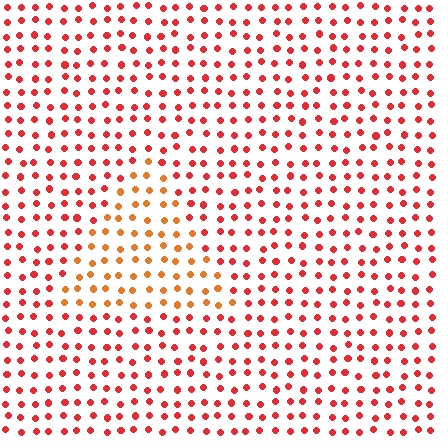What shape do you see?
I see a triangle.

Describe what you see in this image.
The image is filled with small red elements in a uniform arrangement. A triangle-shaped region is visible where the elements are tinted to a slightly different hue, forming a subtle color boundary.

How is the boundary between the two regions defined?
The boundary is defined purely by a slight shift in hue (about 30 degrees). Spacing, size, and orientation are identical on both sides.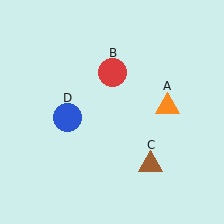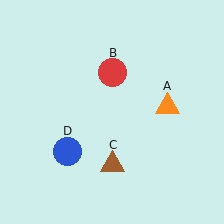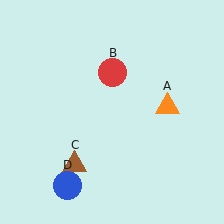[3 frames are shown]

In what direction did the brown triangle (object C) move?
The brown triangle (object C) moved left.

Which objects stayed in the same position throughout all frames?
Orange triangle (object A) and red circle (object B) remained stationary.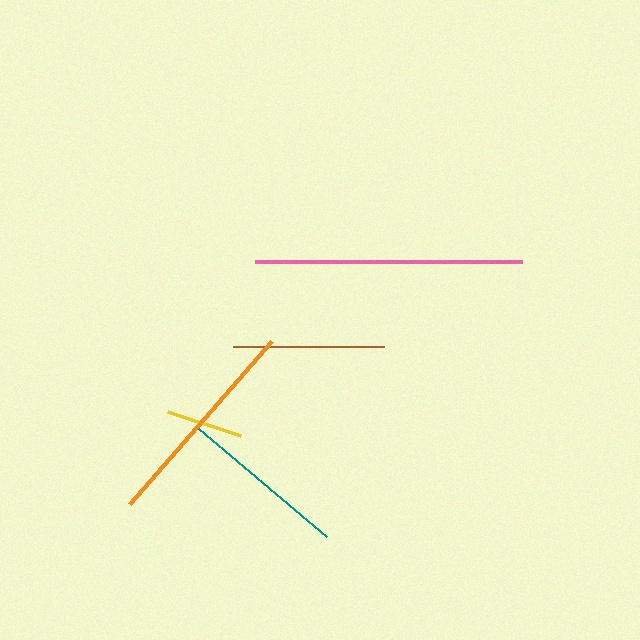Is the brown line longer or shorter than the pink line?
The pink line is longer than the brown line.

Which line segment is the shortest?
The yellow line is the shortest at approximately 77 pixels.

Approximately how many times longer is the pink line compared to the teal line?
The pink line is approximately 1.6 times the length of the teal line.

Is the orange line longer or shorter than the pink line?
The pink line is longer than the orange line.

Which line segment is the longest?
The pink line is the longest at approximately 267 pixels.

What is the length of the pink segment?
The pink segment is approximately 267 pixels long.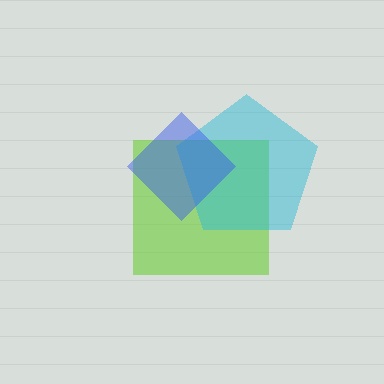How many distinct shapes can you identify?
There are 3 distinct shapes: a lime square, a cyan pentagon, a blue diamond.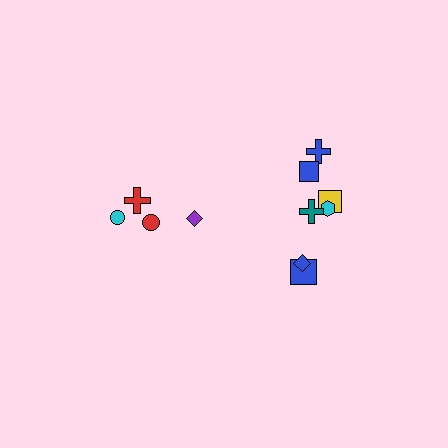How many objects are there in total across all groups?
There are 11 objects.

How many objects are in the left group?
There are 4 objects.